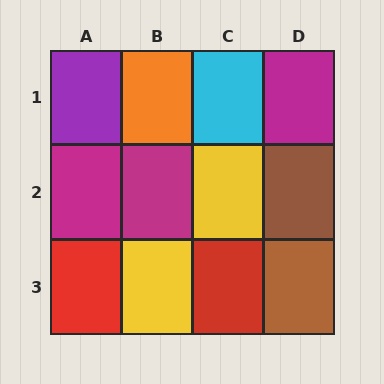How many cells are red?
2 cells are red.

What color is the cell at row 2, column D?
Brown.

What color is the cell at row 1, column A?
Purple.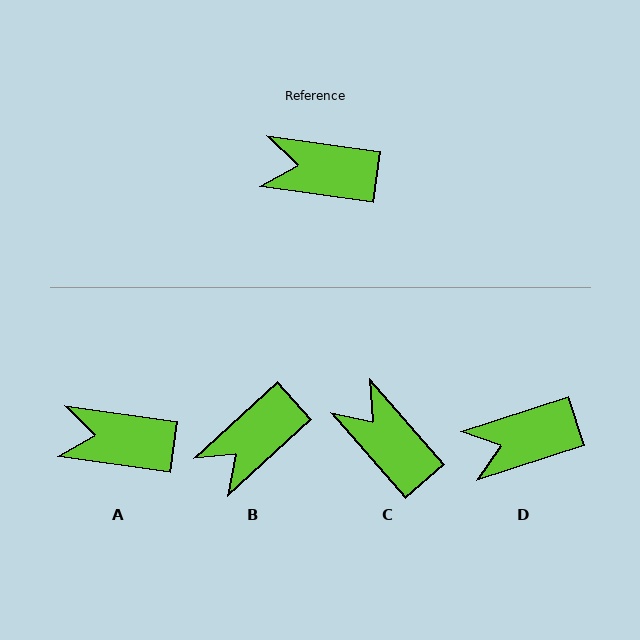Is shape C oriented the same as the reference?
No, it is off by about 41 degrees.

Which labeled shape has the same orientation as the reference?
A.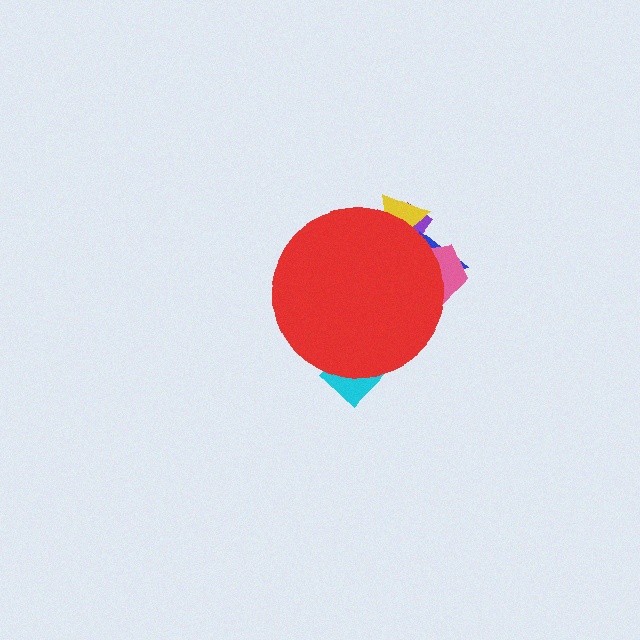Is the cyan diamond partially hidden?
Yes, the cyan diamond is partially hidden behind the red circle.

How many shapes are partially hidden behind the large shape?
5 shapes are partially hidden.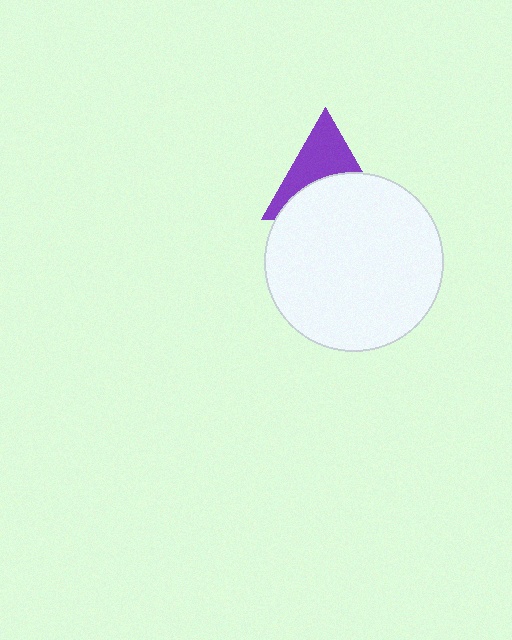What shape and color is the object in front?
The object in front is a white circle.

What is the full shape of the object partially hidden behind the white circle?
The partially hidden object is a purple triangle.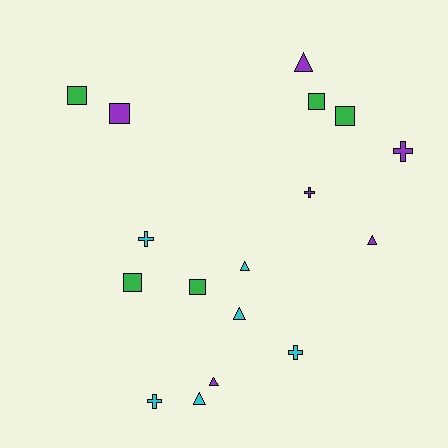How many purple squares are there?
There is 1 purple square.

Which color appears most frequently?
Cyan, with 6 objects.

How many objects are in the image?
There are 17 objects.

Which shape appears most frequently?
Square, with 6 objects.